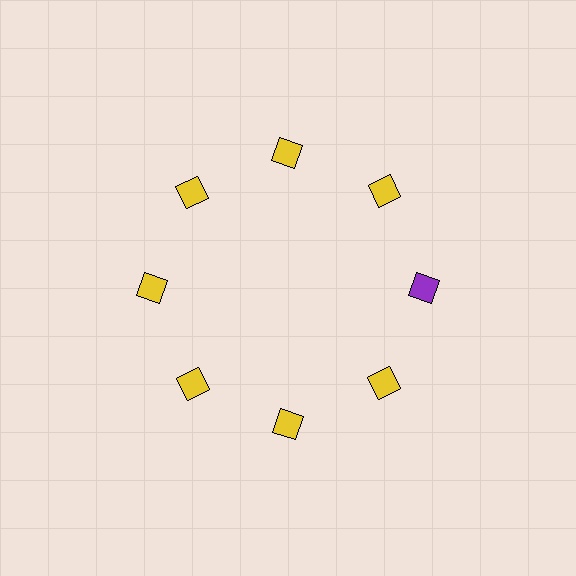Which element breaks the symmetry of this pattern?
The purple diamond at roughly the 3 o'clock position breaks the symmetry. All other shapes are yellow diamonds.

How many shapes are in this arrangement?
There are 8 shapes arranged in a ring pattern.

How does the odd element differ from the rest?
It has a different color: purple instead of yellow.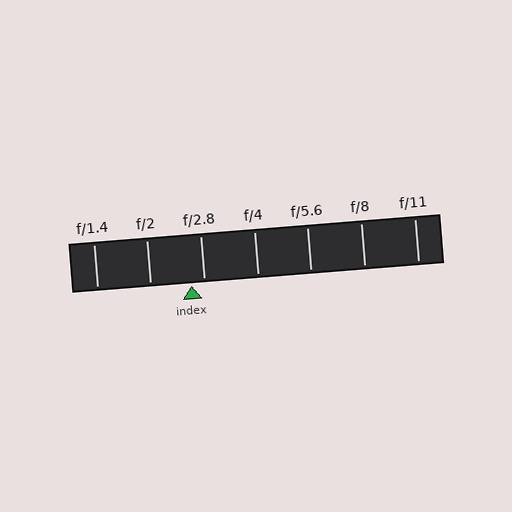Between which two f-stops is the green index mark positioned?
The index mark is between f/2 and f/2.8.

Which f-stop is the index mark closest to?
The index mark is closest to f/2.8.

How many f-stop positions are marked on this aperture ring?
There are 7 f-stop positions marked.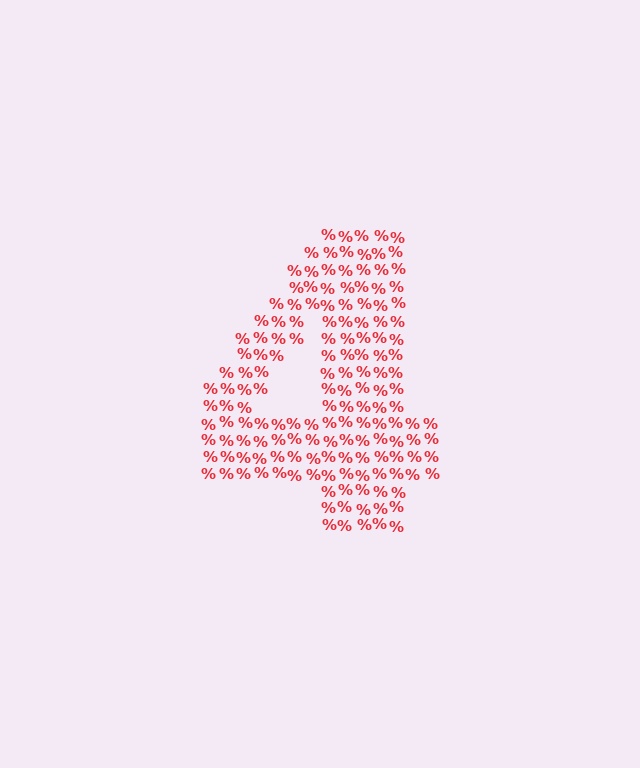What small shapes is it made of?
It is made of small percent signs.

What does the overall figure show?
The overall figure shows the digit 4.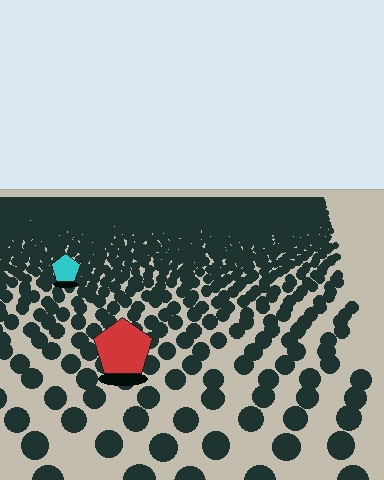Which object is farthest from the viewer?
The cyan pentagon is farthest from the viewer. It appears smaller and the ground texture around it is denser.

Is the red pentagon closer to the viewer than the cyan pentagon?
Yes. The red pentagon is closer — you can tell from the texture gradient: the ground texture is coarser near it.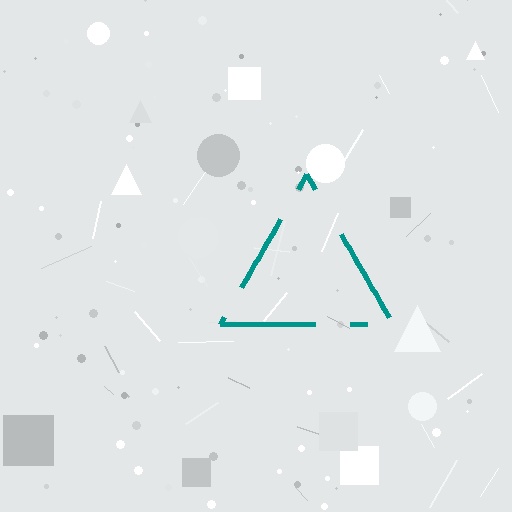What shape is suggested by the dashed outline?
The dashed outline suggests a triangle.